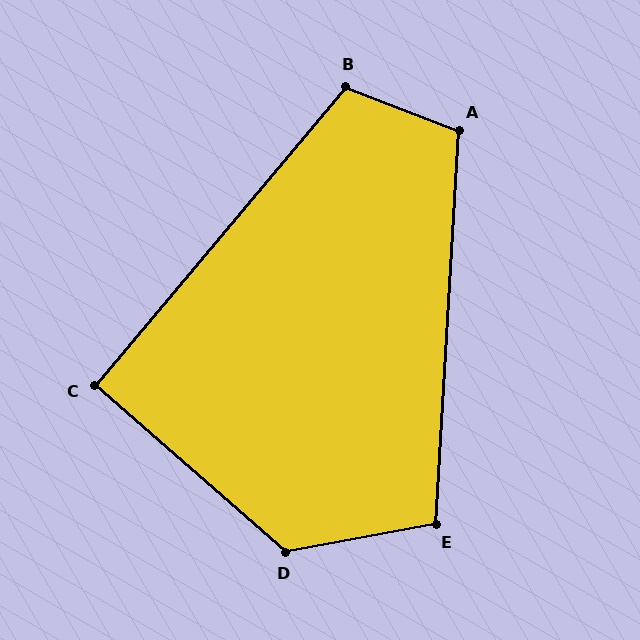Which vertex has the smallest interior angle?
C, at approximately 91 degrees.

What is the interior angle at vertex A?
Approximately 108 degrees (obtuse).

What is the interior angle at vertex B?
Approximately 109 degrees (obtuse).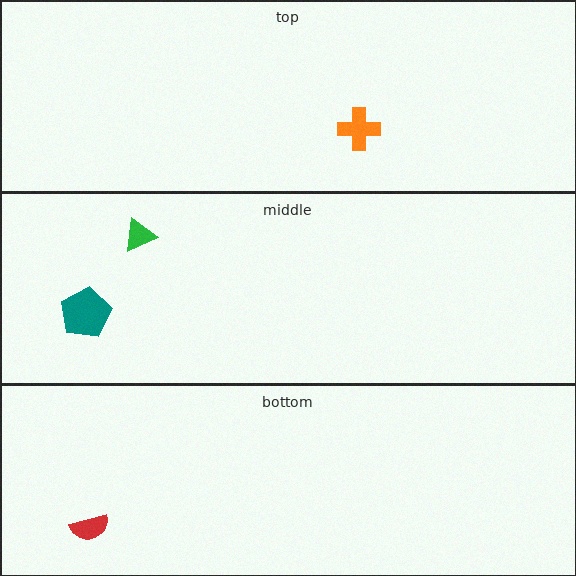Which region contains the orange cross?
The top region.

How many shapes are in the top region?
1.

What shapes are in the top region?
The orange cross.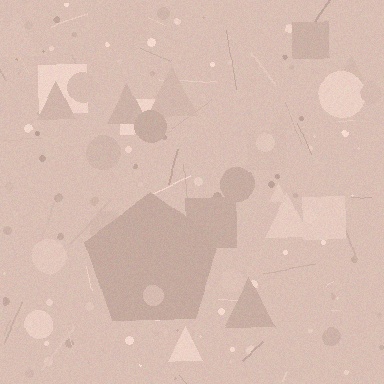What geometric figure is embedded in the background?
A pentagon is embedded in the background.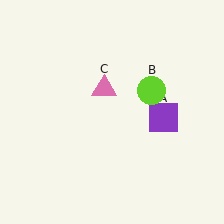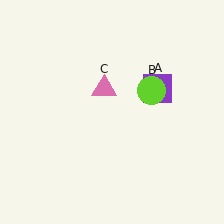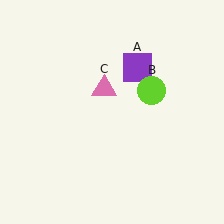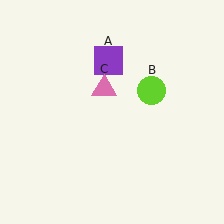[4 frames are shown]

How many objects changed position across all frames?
1 object changed position: purple square (object A).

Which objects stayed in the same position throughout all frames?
Lime circle (object B) and pink triangle (object C) remained stationary.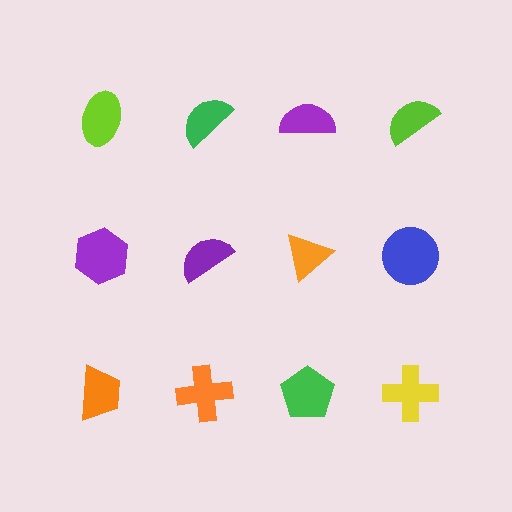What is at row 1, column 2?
A green semicircle.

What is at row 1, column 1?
A lime ellipse.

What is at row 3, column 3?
A green pentagon.